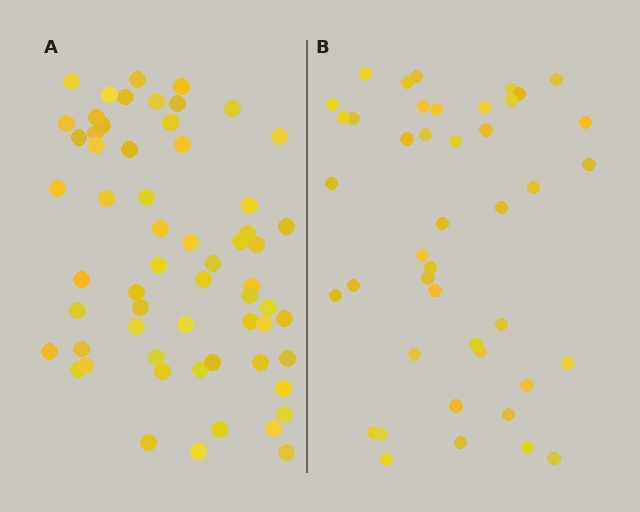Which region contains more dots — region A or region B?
Region A (the left region) has more dots.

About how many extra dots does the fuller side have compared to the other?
Region A has approximately 15 more dots than region B.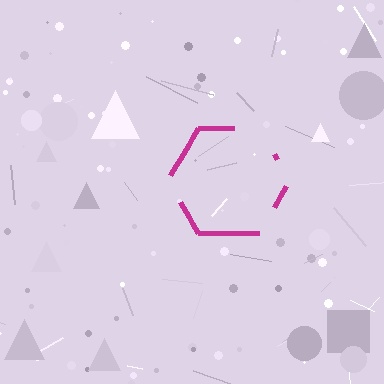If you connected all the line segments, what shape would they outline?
They would outline a hexagon.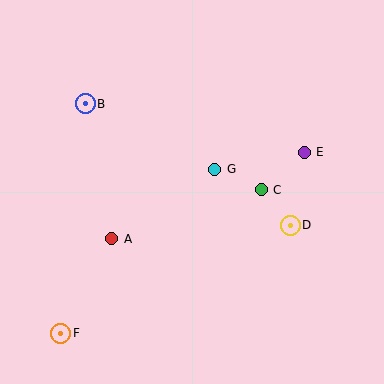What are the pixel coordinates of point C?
Point C is at (261, 190).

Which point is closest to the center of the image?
Point G at (215, 169) is closest to the center.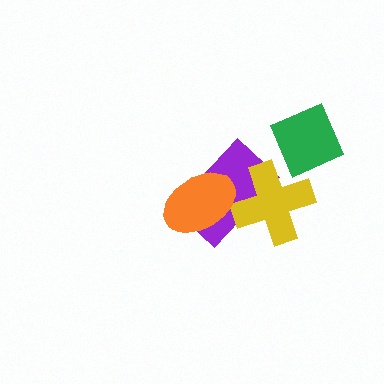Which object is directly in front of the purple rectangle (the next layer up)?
The yellow cross is directly in front of the purple rectangle.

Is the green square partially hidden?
No, no other shape covers it.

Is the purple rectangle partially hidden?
Yes, it is partially covered by another shape.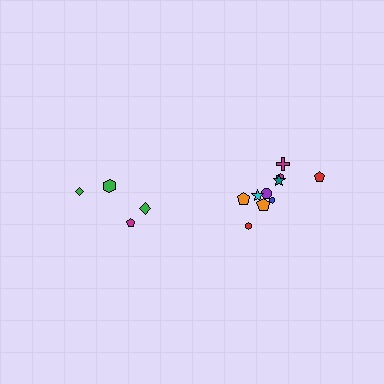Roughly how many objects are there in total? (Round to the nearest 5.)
Roughly 15 objects in total.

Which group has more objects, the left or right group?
The right group.